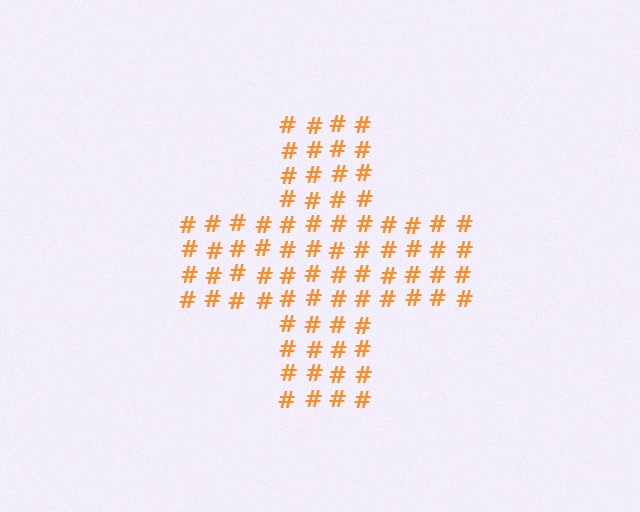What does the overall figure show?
The overall figure shows a cross.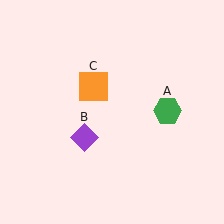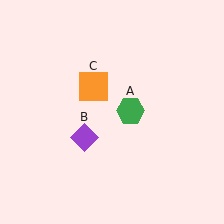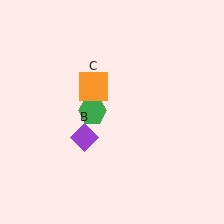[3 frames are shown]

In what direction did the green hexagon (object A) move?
The green hexagon (object A) moved left.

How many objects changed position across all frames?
1 object changed position: green hexagon (object A).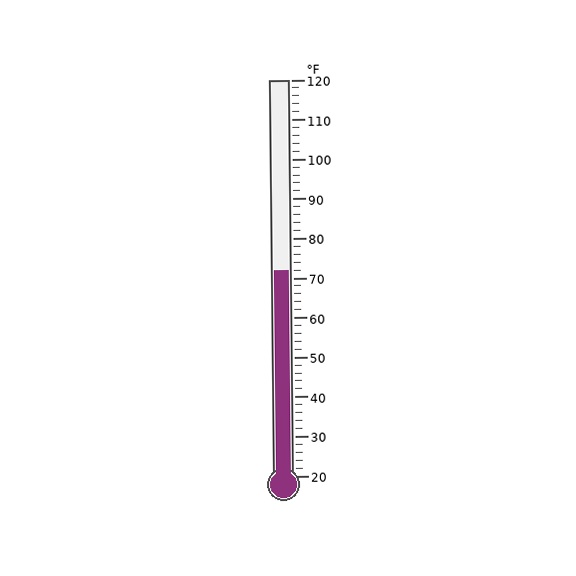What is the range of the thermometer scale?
The thermometer scale ranges from 20°F to 120°F.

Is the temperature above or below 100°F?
The temperature is below 100°F.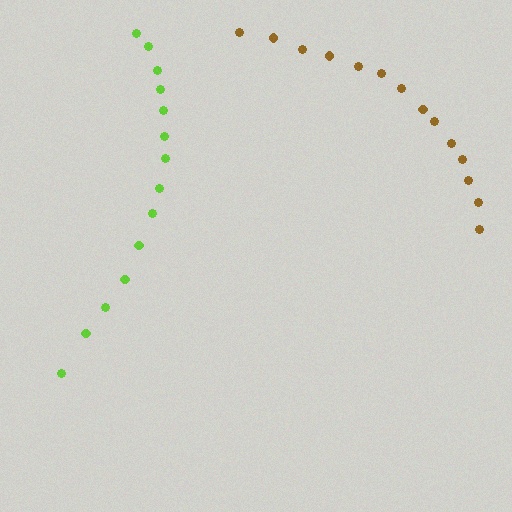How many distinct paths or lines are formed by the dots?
There are 2 distinct paths.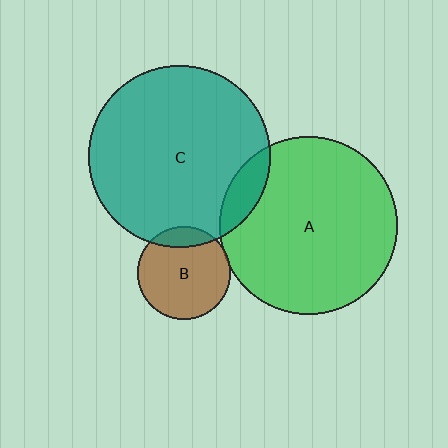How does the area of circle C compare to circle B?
Approximately 3.8 times.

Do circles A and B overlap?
Yes.